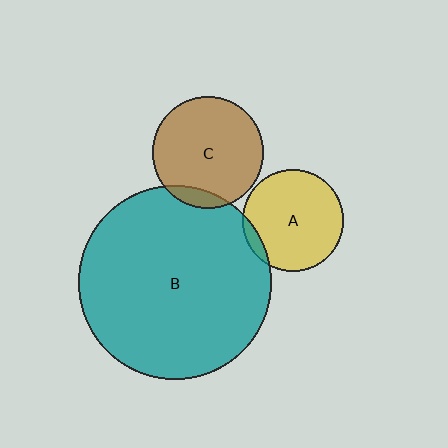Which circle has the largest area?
Circle B (teal).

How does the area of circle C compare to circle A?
Approximately 1.2 times.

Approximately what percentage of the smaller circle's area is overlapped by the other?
Approximately 10%.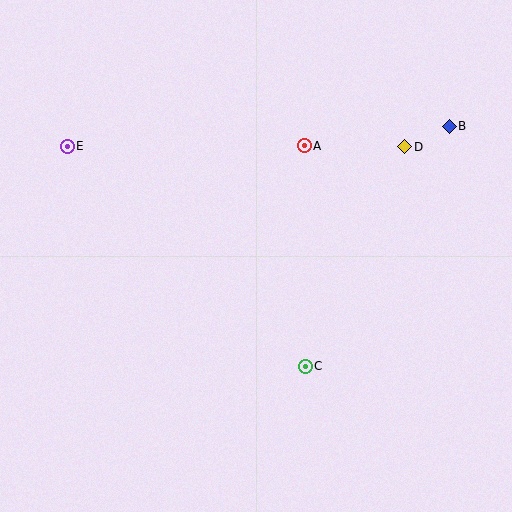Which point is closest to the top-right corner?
Point B is closest to the top-right corner.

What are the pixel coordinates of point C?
Point C is at (305, 366).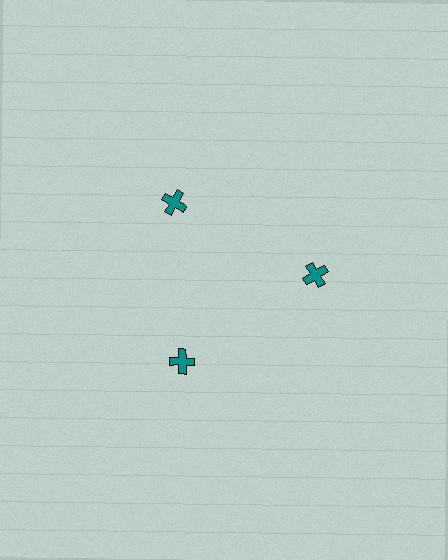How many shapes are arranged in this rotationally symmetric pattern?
There are 3 shapes, arranged in 3 groups of 1.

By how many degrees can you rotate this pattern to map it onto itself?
The pattern maps onto itself every 120 degrees of rotation.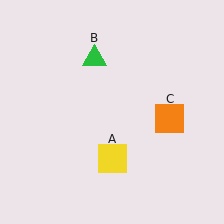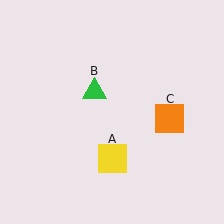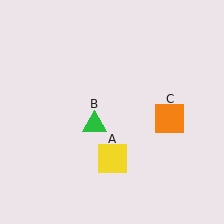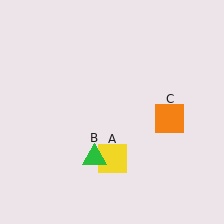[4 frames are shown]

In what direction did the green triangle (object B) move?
The green triangle (object B) moved down.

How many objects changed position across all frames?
1 object changed position: green triangle (object B).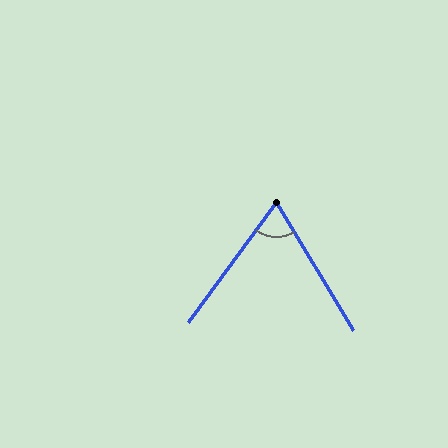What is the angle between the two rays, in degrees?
Approximately 67 degrees.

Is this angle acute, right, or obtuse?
It is acute.